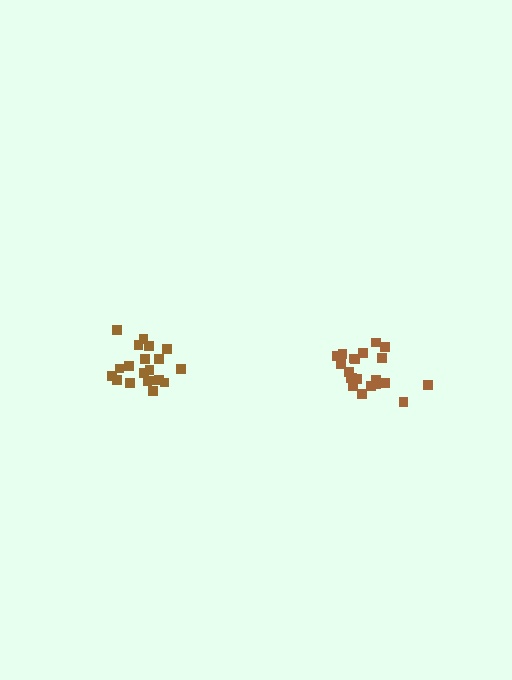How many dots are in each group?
Group 1: 20 dots, Group 2: 21 dots (41 total).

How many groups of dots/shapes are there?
There are 2 groups.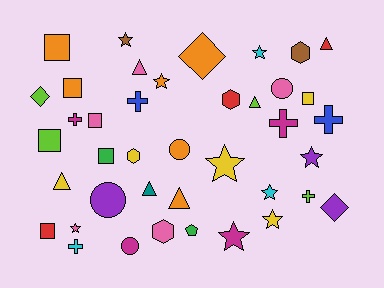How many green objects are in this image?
There are 2 green objects.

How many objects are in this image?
There are 40 objects.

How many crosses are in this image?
There are 6 crosses.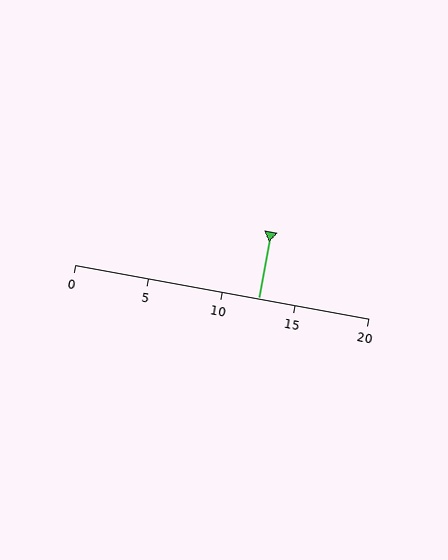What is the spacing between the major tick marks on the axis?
The major ticks are spaced 5 apart.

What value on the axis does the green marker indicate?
The marker indicates approximately 12.5.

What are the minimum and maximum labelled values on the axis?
The axis runs from 0 to 20.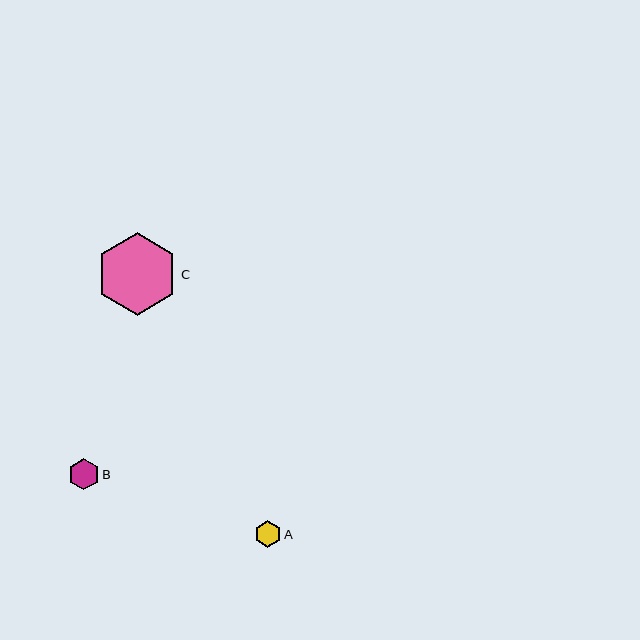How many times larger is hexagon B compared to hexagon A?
Hexagon B is approximately 1.2 times the size of hexagon A.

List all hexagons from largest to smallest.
From largest to smallest: C, B, A.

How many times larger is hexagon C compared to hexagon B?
Hexagon C is approximately 2.6 times the size of hexagon B.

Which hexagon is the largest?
Hexagon C is the largest with a size of approximately 82 pixels.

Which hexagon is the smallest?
Hexagon A is the smallest with a size of approximately 27 pixels.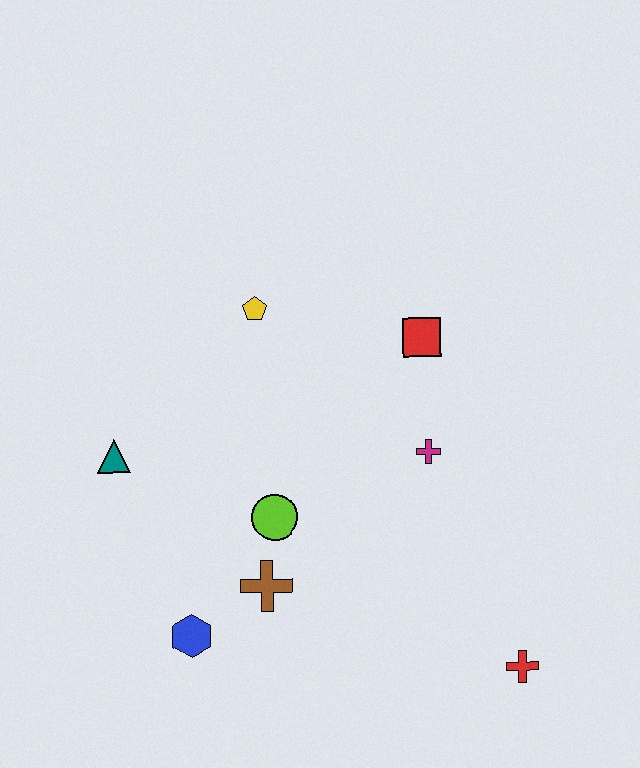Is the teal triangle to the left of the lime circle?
Yes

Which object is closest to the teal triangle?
The lime circle is closest to the teal triangle.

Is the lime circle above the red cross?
Yes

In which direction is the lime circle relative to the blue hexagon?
The lime circle is above the blue hexagon.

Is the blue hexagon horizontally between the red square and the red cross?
No